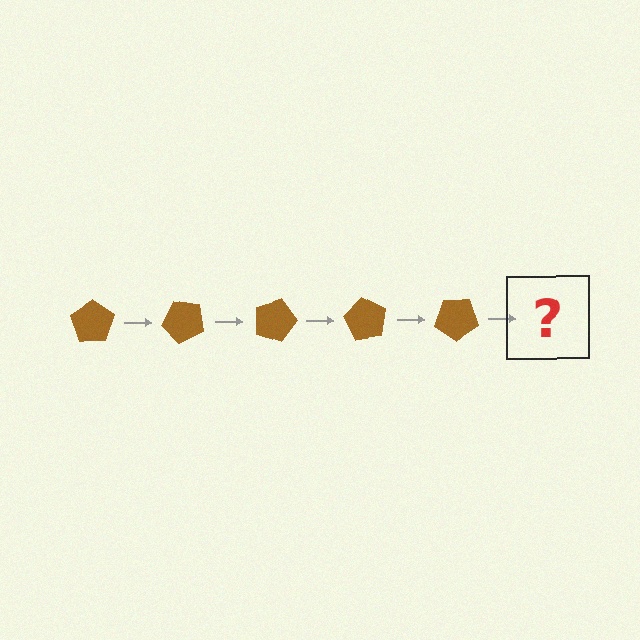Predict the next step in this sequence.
The next step is a brown pentagon rotated 225 degrees.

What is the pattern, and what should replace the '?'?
The pattern is that the pentagon rotates 45 degrees each step. The '?' should be a brown pentagon rotated 225 degrees.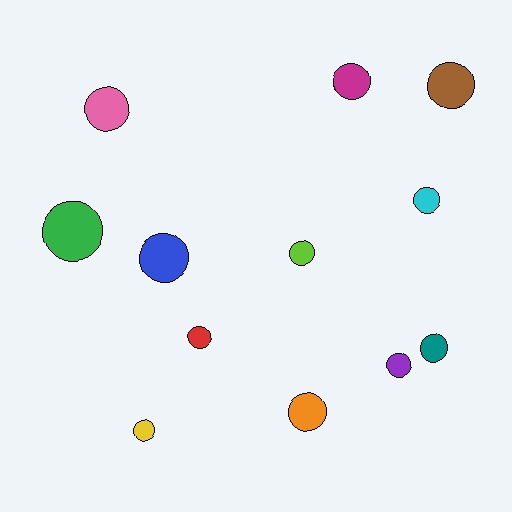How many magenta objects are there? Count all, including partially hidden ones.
There is 1 magenta object.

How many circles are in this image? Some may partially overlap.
There are 12 circles.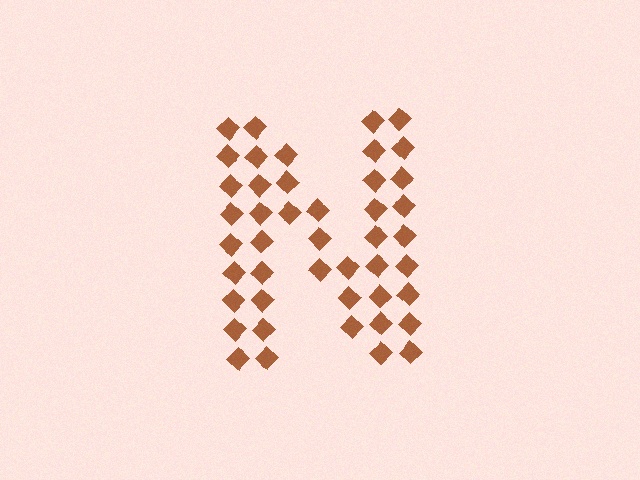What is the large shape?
The large shape is the letter N.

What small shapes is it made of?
It is made of small diamonds.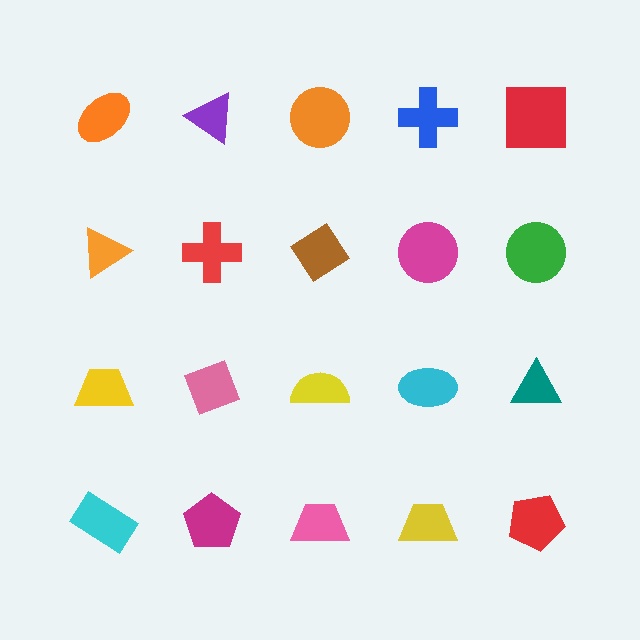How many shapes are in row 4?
5 shapes.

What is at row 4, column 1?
A cyan rectangle.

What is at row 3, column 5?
A teal triangle.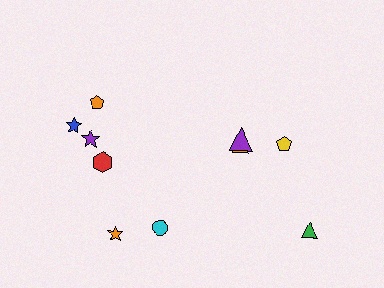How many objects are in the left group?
There are 6 objects.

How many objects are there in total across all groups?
There are 10 objects.